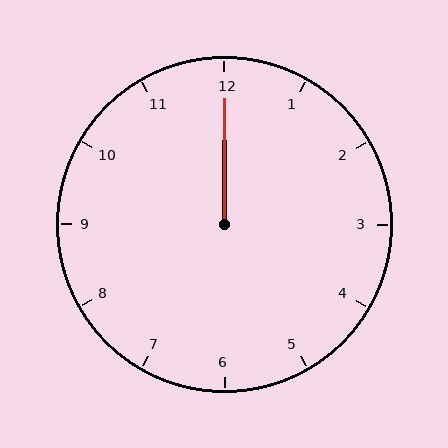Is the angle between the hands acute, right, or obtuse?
It is acute.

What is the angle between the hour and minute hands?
Approximately 0 degrees.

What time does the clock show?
12:00.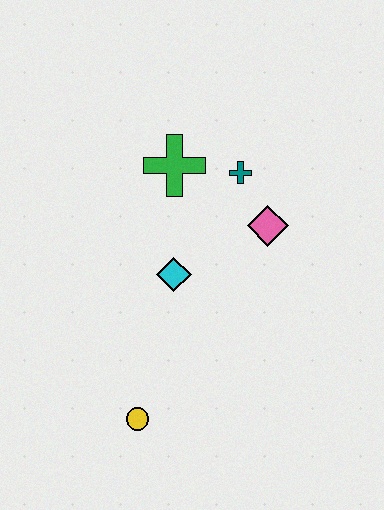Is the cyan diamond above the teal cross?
No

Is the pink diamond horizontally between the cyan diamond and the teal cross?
No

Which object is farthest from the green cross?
The yellow circle is farthest from the green cross.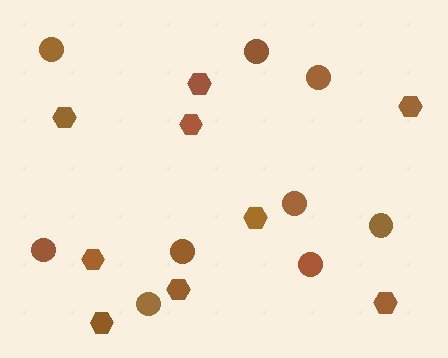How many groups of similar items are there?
There are 2 groups: one group of circles (9) and one group of hexagons (9).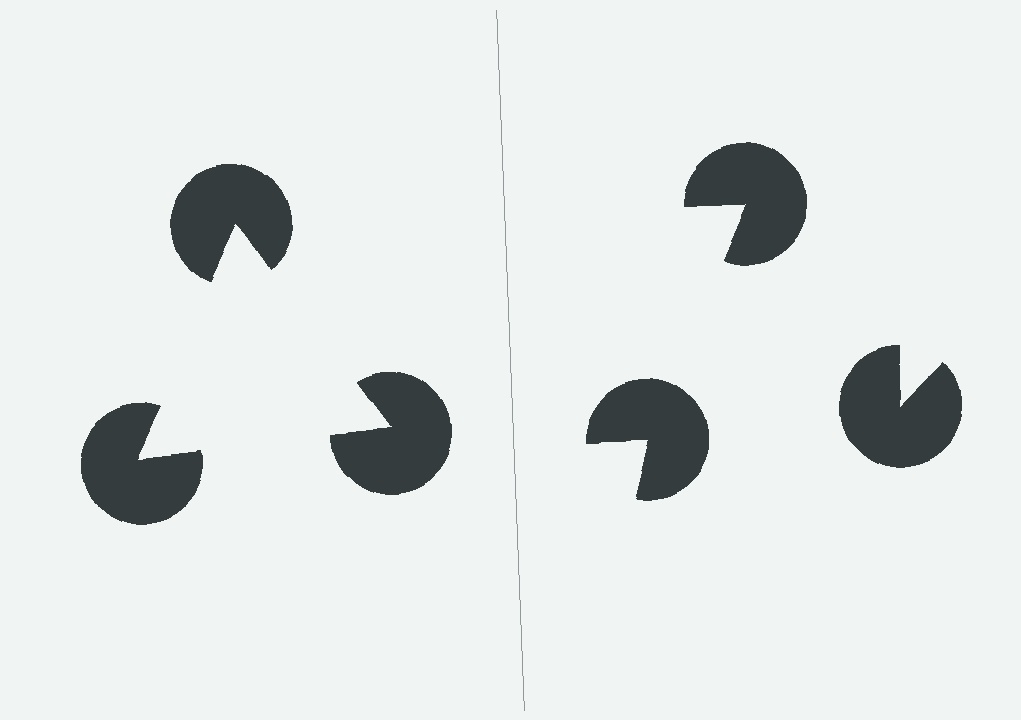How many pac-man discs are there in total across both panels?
6 — 3 on each side.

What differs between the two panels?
The pac-man discs are positioned identically on both sides; only the wedge orientations differ. On the left they align to a triangle; on the right they are misaligned.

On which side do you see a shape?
An illusory triangle appears on the left side. On the right side the wedge cuts are rotated, so no coherent shape forms.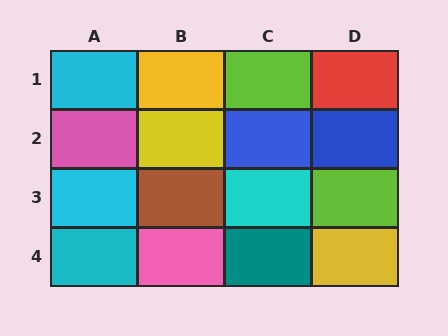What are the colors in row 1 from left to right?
Cyan, yellow, lime, red.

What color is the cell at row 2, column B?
Yellow.